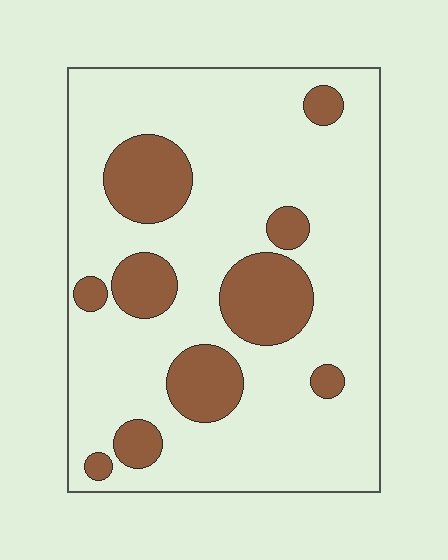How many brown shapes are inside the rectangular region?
10.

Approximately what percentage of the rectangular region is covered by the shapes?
Approximately 20%.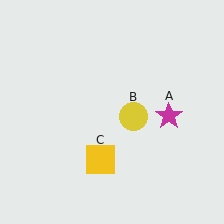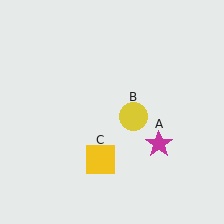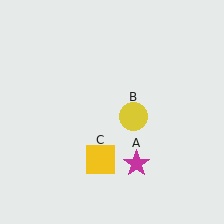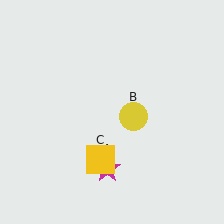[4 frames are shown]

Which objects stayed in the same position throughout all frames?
Yellow circle (object B) and yellow square (object C) remained stationary.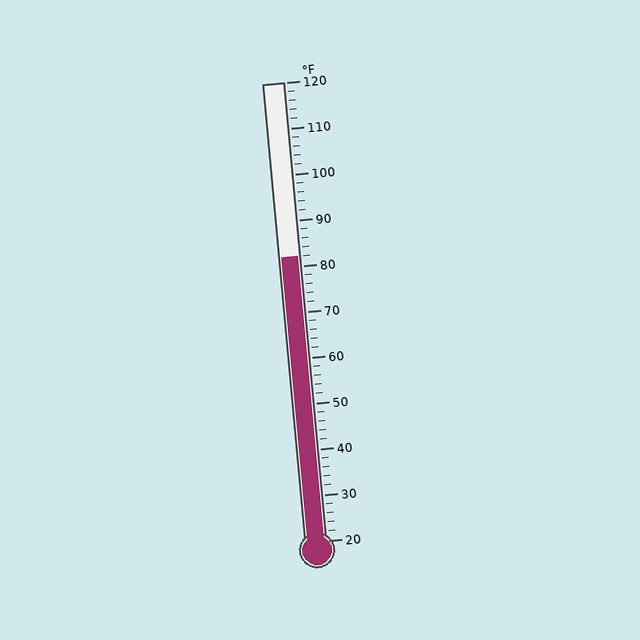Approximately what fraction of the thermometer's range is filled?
The thermometer is filled to approximately 60% of its range.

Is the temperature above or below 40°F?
The temperature is above 40°F.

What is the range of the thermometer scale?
The thermometer scale ranges from 20°F to 120°F.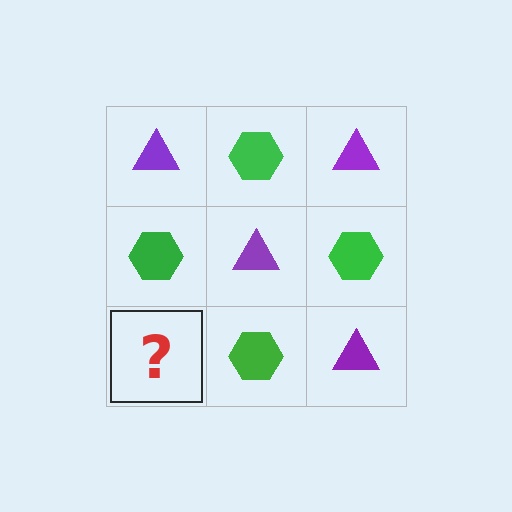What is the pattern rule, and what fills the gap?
The rule is that it alternates purple triangle and green hexagon in a checkerboard pattern. The gap should be filled with a purple triangle.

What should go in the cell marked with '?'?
The missing cell should contain a purple triangle.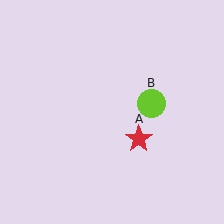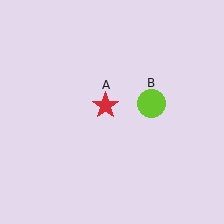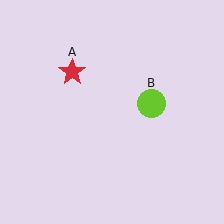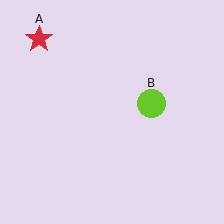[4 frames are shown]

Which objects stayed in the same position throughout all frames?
Lime circle (object B) remained stationary.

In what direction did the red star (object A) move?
The red star (object A) moved up and to the left.